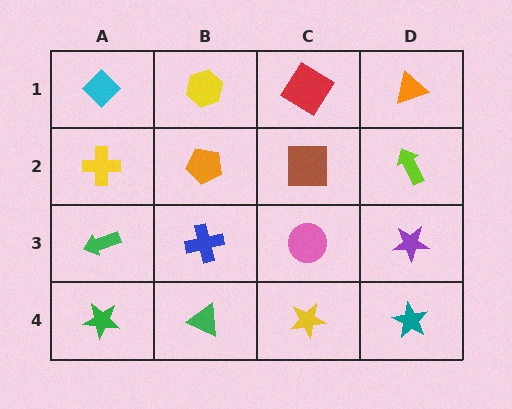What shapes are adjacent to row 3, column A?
A yellow cross (row 2, column A), a green star (row 4, column A), a blue cross (row 3, column B).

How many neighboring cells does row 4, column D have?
2.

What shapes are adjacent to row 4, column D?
A purple star (row 3, column D), a yellow star (row 4, column C).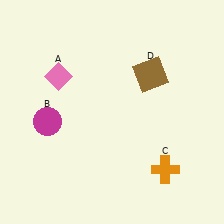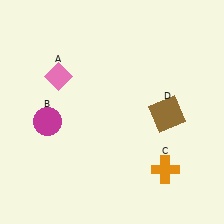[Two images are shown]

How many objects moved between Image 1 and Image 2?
1 object moved between the two images.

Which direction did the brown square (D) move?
The brown square (D) moved down.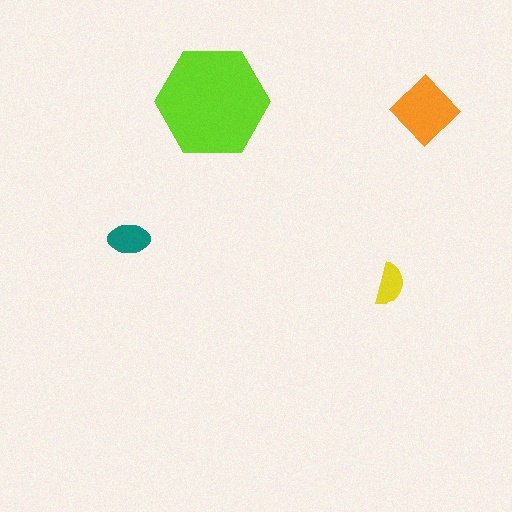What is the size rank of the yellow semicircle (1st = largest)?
4th.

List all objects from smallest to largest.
The yellow semicircle, the teal ellipse, the orange diamond, the lime hexagon.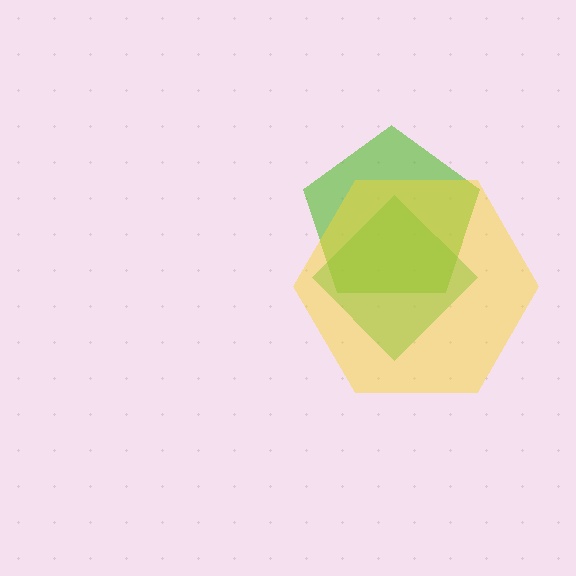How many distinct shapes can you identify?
There are 3 distinct shapes: a lime pentagon, a green diamond, a yellow hexagon.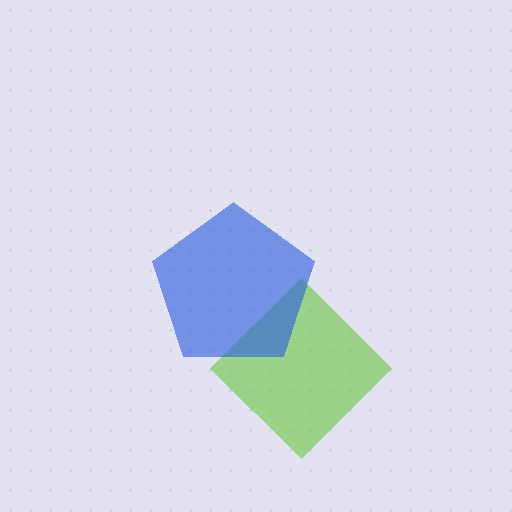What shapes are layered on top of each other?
The layered shapes are: a lime diamond, a blue pentagon.